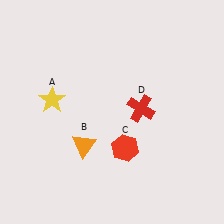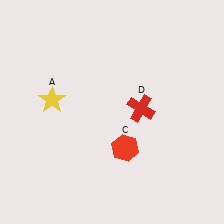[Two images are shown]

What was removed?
The orange triangle (B) was removed in Image 2.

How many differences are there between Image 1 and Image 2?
There is 1 difference between the two images.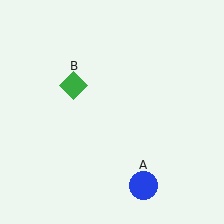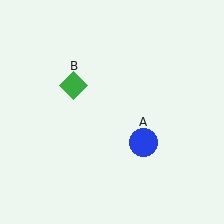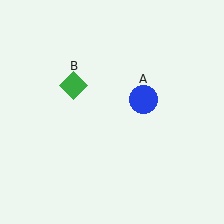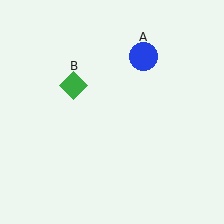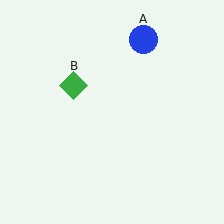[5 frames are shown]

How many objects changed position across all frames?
1 object changed position: blue circle (object A).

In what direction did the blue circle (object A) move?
The blue circle (object A) moved up.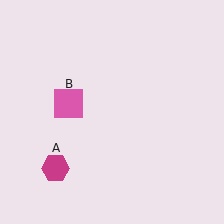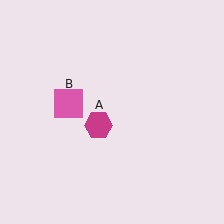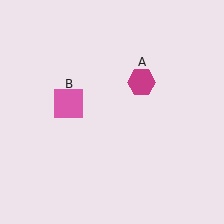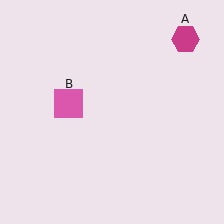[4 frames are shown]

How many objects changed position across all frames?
1 object changed position: magenta hexagon (object A).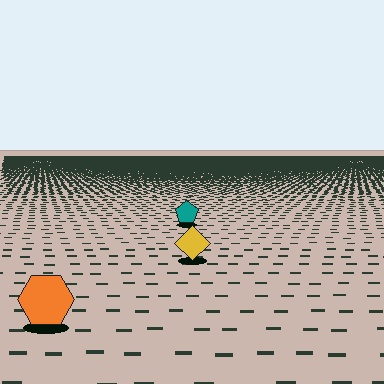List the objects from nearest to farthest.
From nearest to farthest: the orange hexagon, the yellow diamond, the teal pentagon.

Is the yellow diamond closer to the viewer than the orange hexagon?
No. The orange hexagon is closer — you can tell from the texture gradient: the ground texture is coarser near it.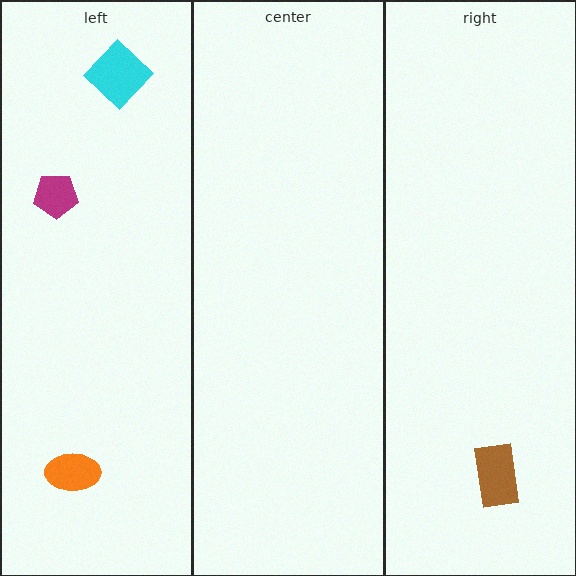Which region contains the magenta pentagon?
The left region.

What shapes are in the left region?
The orange ellipse, the magenta pentagon, the cyan diamond.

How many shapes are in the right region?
1.